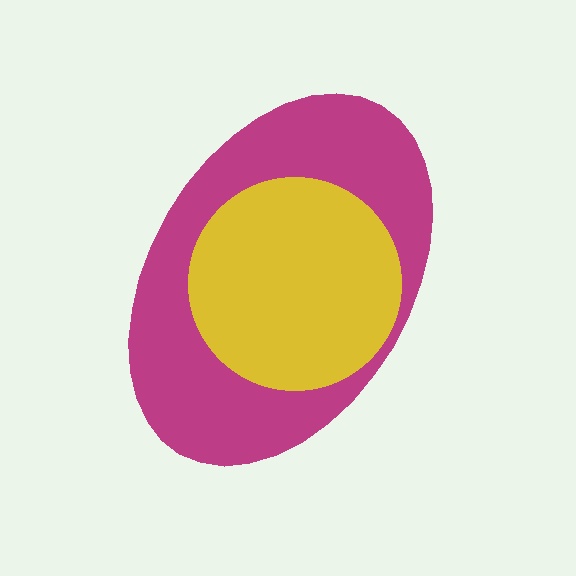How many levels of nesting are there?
2.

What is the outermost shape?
The magenta ellipse.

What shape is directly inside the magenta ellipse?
The yellow circle.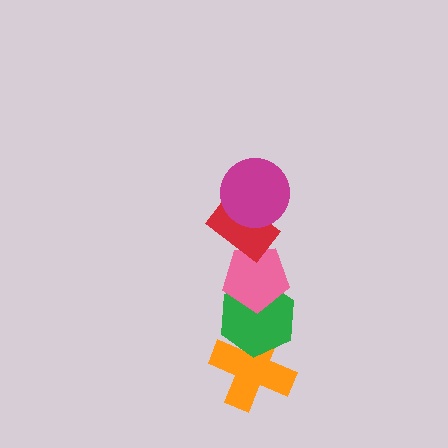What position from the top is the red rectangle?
The red rectangle is 2nd from the top.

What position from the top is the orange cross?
The orange cross is 5th from the top.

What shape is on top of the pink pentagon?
The red rectangle is on top of the pink pentagon.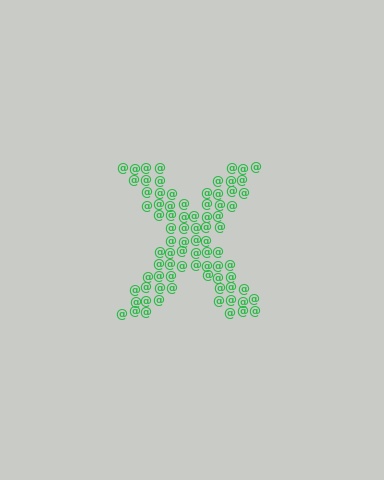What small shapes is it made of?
It is made of small at signs.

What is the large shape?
The large shape is the letter X.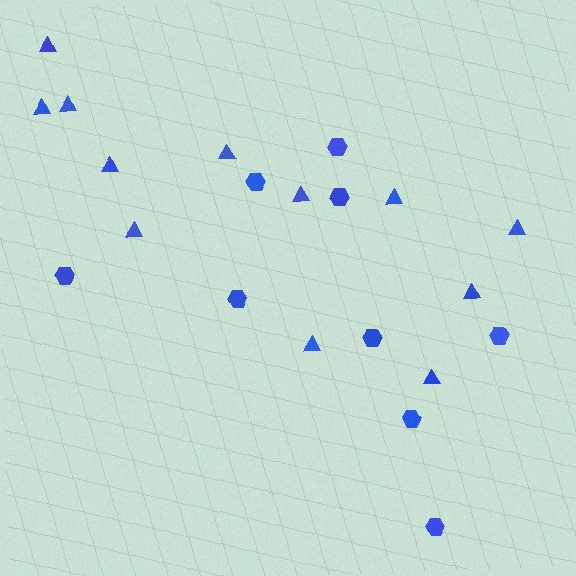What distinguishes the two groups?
There are 2 groups: one group of triangles (12) and one group of hexagons (9).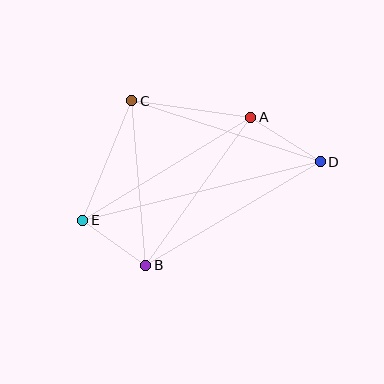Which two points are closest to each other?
Points B and E are closest to each other.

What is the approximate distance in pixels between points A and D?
The distance between A and D is approximately 82 pixels.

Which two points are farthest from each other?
Points D and E are farthest from each other.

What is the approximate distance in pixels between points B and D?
The distance between B and D is approximately 203 pixels.